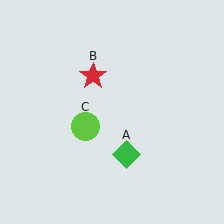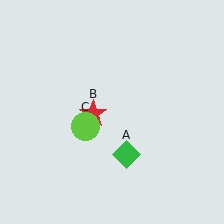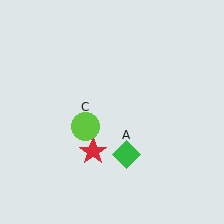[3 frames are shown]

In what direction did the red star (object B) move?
The red star (object B) moved down.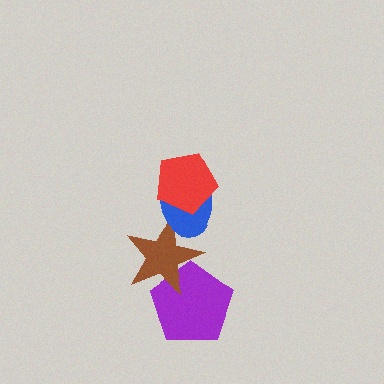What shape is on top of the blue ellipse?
The red pentagon is on top of the blue ellipse.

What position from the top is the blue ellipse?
The blue ellipse is 2nd from the top.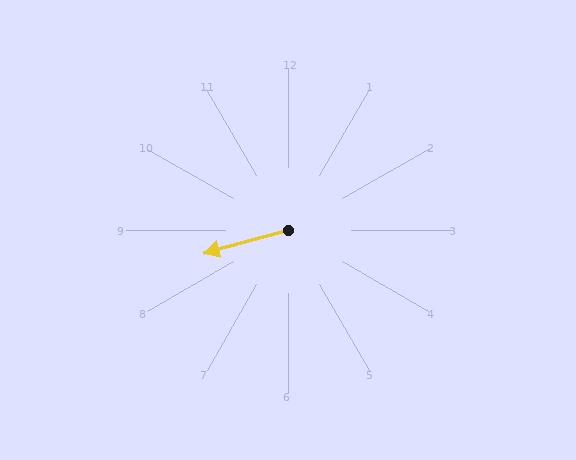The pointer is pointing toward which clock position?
Roughly 8 o'clock.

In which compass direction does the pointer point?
West.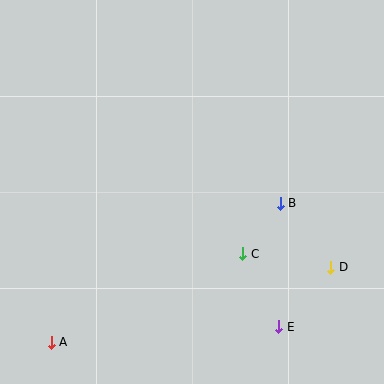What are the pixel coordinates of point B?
Point B is at (280, 203).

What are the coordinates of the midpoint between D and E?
The midpoint between D and E is at (305, 297).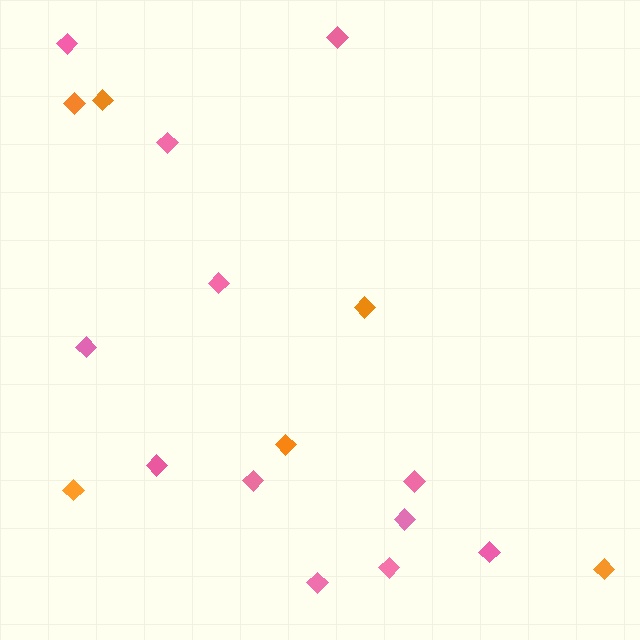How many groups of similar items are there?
There are 2 groups: one group of orange diamonds (6) and one group of pink diamonds (12).